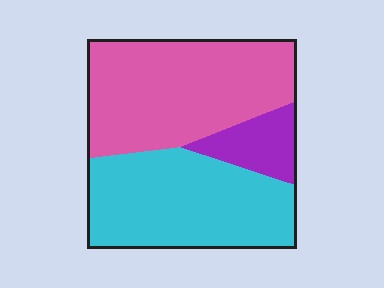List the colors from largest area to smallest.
From largest to smallest: pink, cyan, purple.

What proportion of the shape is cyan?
Cyan takes up between a third and a half of the shape.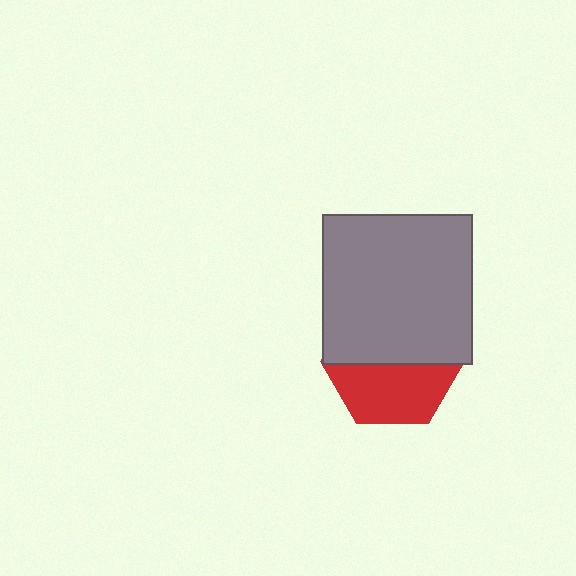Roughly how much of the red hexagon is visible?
About half of it is visible (roughly 46%).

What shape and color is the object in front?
The object in front is a gray square.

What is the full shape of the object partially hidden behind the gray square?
The partially hidden object is a red hexagon.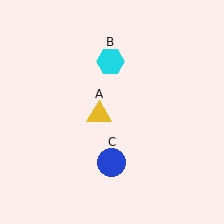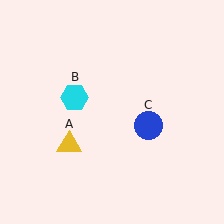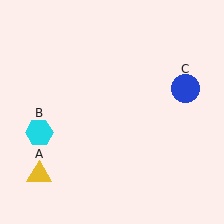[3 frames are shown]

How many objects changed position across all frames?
3 objects changed position: yellow triangle (object A), cyan hexagon (object B), blue circle (object C).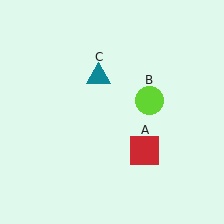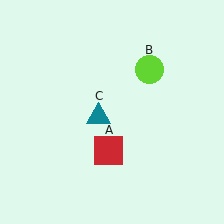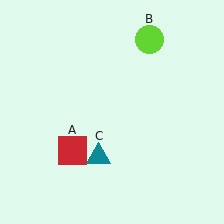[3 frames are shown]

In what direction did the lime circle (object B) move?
The lime circle (object B) moved up.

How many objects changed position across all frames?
3 objects changed position: red square (object A), lime circle (object B), teal triangle (object C).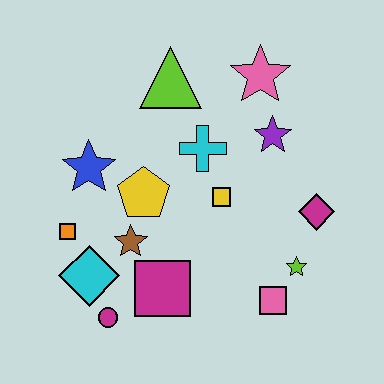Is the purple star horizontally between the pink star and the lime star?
Yes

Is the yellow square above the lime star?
Yes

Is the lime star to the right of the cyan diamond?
Yes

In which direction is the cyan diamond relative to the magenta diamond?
The cyan diamond is to the left of the magenta diamond.